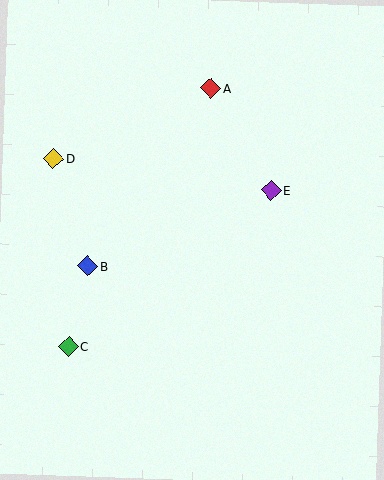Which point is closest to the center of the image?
Point E at (271, 190) is closest to the center.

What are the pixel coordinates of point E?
Point E is at (271, 190).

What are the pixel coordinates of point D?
Point D is at (54, 158).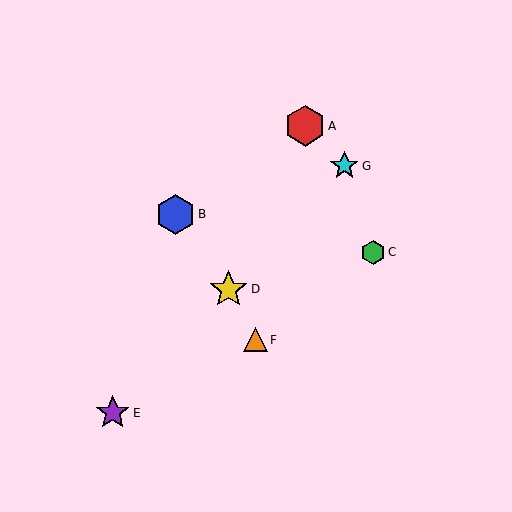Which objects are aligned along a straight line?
Objects D, E, G are aligned along a straight line.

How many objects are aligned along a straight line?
3 objects (D, E, G) are aligned along a straight line.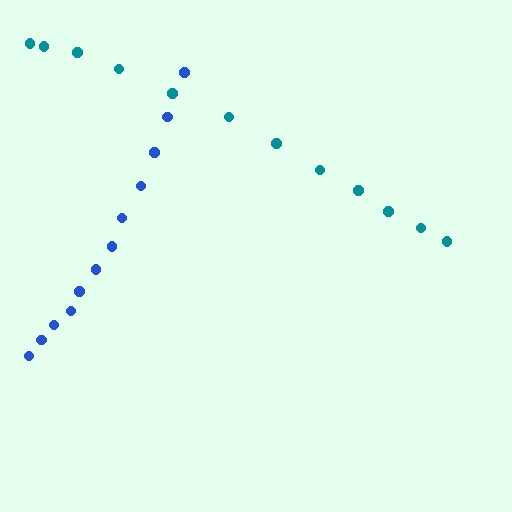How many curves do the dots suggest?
There are 2 distinct paths.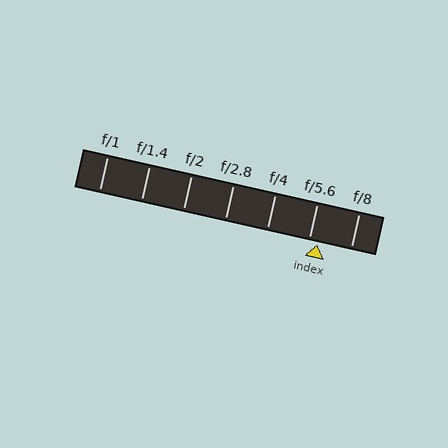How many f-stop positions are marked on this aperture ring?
There are 7 f-stop positions marked.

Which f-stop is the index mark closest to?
The index mark is closest to f/5.6.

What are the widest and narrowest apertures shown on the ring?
The widest aperture shown is f/1 and the narrowest is f/8.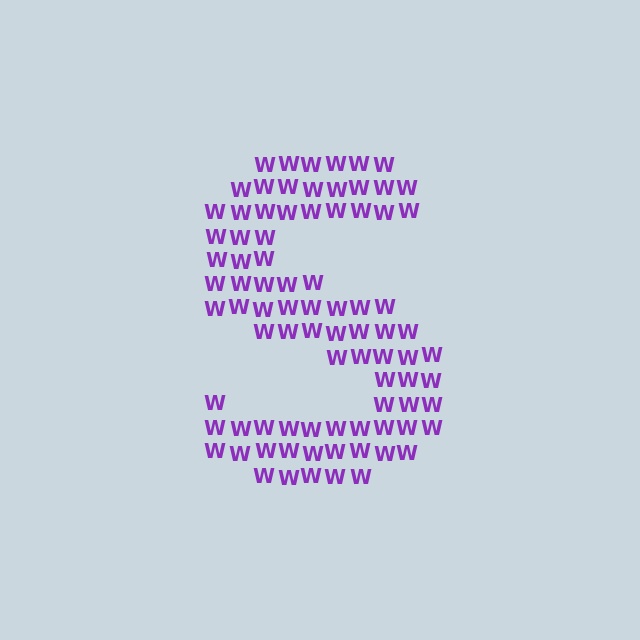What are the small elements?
The small elements are letter W's.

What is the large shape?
The large shape is the letter S.